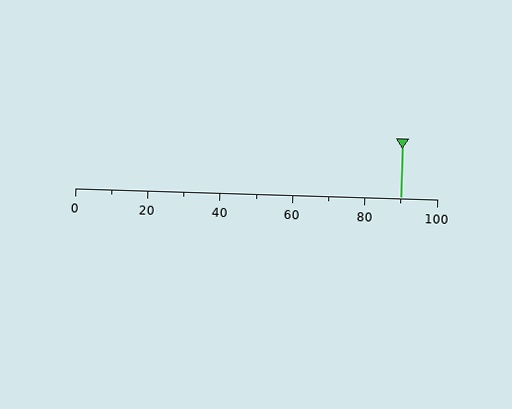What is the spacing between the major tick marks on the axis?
The major ticks are spaced 20 apart.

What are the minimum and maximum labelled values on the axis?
The axis runs from 0 to 100.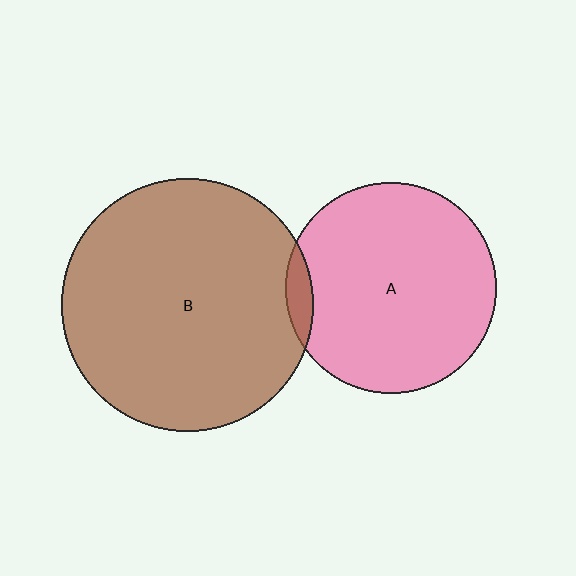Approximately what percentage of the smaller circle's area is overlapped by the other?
Approximately 5%.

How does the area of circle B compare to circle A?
Approximately 1.4 times.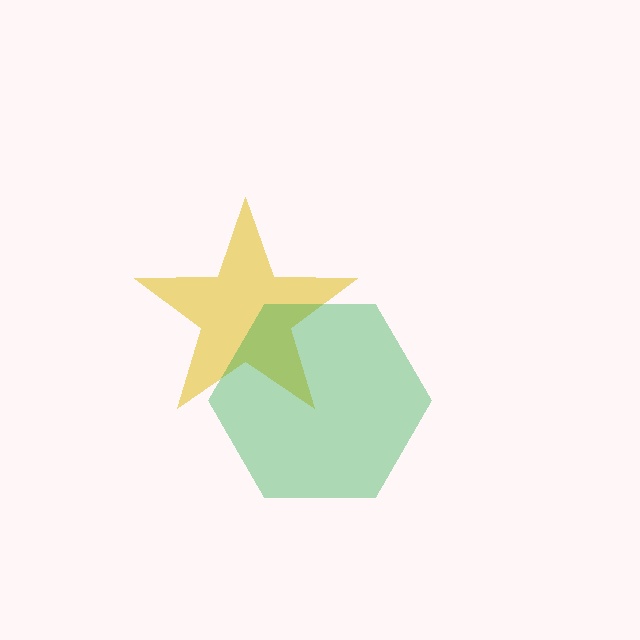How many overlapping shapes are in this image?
There are 2 overlapping shapes in the image.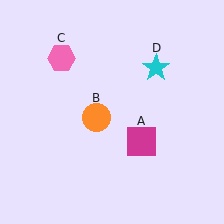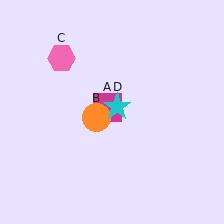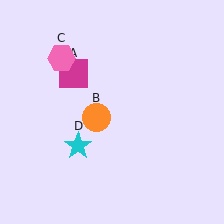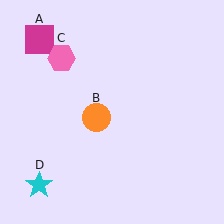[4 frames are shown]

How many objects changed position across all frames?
2 objects changed position: magenta square (object A), cyan star (object D).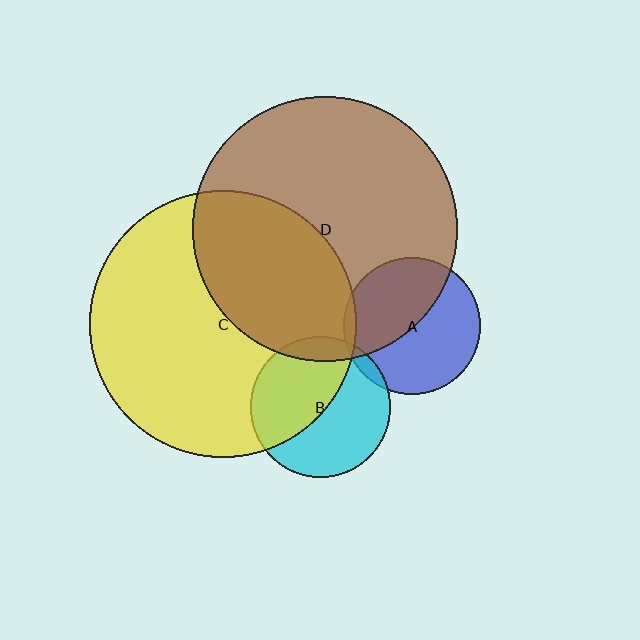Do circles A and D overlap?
Yes.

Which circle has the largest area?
Circle C (yellow).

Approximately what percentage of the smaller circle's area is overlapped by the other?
Approximately 45%.